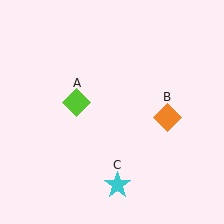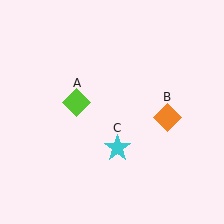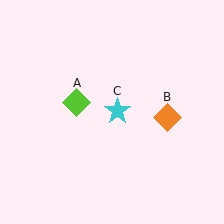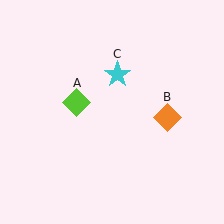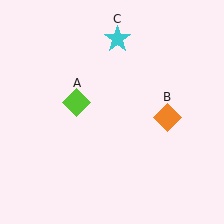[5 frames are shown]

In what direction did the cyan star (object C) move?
The cyan star (object C) moved up.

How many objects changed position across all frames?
1 object changed position: cyan star (object C).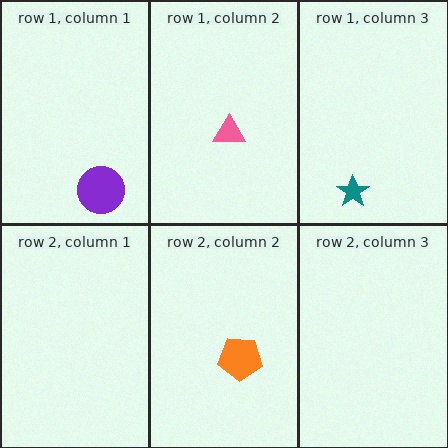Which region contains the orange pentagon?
The row 2, column 2 region.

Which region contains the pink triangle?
The row 1, column 2 region.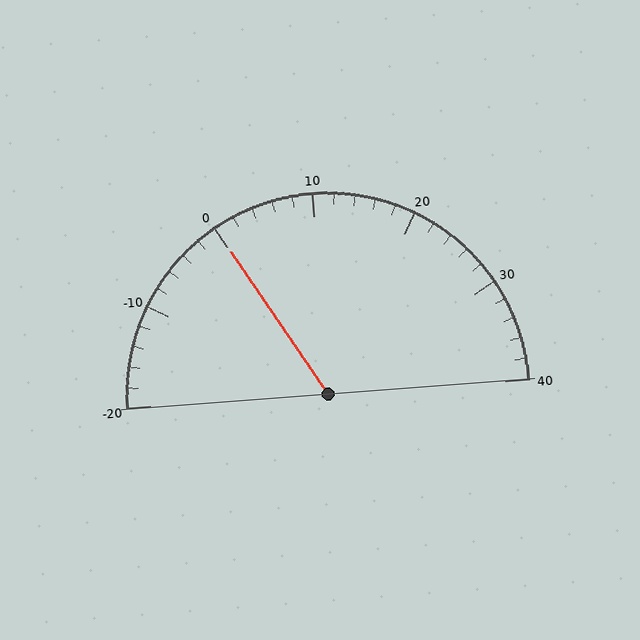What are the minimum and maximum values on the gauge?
The gauge ranges from -20 to 40.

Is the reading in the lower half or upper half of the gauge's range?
The reading is in the lower half of the range (-20 to 40).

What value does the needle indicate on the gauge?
The needle indicates approximately 0.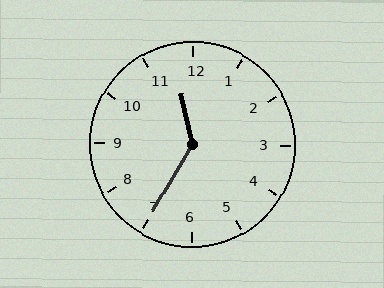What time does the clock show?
11:35.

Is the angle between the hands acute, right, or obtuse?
It is obtuse.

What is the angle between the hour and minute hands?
Approximately 138 degrees.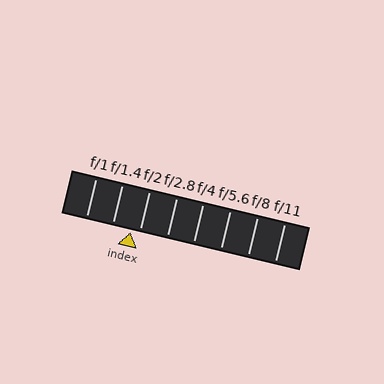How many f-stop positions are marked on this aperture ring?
There are 8 f-stop positions marked.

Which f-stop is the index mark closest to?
The index mark is closest to f/2.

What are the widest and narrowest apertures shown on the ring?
The widest aperture shown is f/1 and the narrowest is f/11.